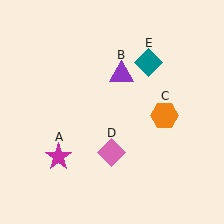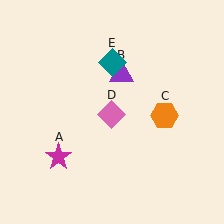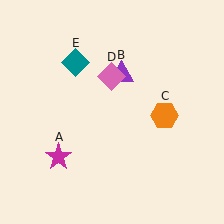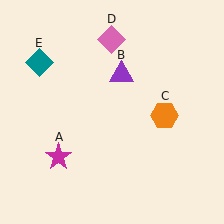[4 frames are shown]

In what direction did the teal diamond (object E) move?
The teal diamond (object E) moved left.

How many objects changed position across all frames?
2 objects changed position: pink diamond (object D), teal diamond (object E).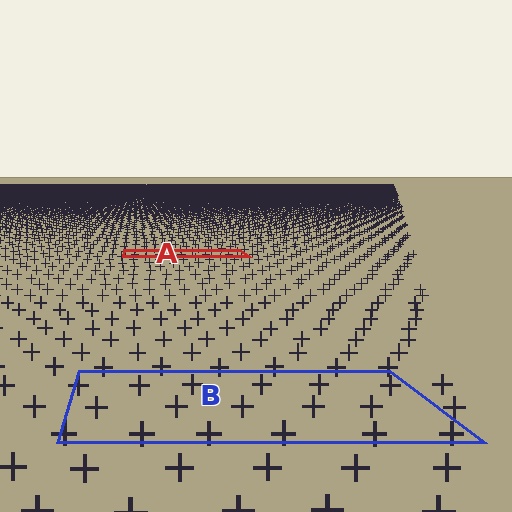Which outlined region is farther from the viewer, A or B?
Region A is farther from the viewer — the texture elements inside it appear smaller and more densely packed.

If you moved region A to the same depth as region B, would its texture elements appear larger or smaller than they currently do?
They would appear larger. At a closer depth, the same texture elements are projected at a bigger on-screen size.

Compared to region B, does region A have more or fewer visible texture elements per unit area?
Region A has more texture elements per unit area — they are packed more densely because it is farther away.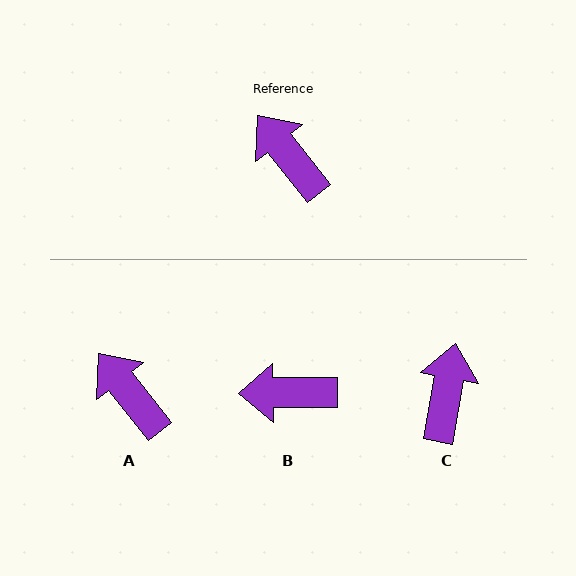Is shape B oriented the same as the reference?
No, it is off by about 52 degrees.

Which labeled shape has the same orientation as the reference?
A.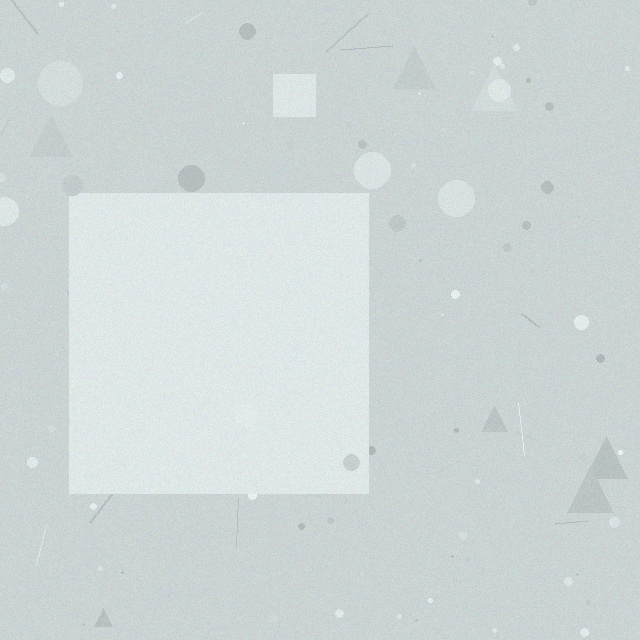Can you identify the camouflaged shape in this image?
The camouflaged shape is a square.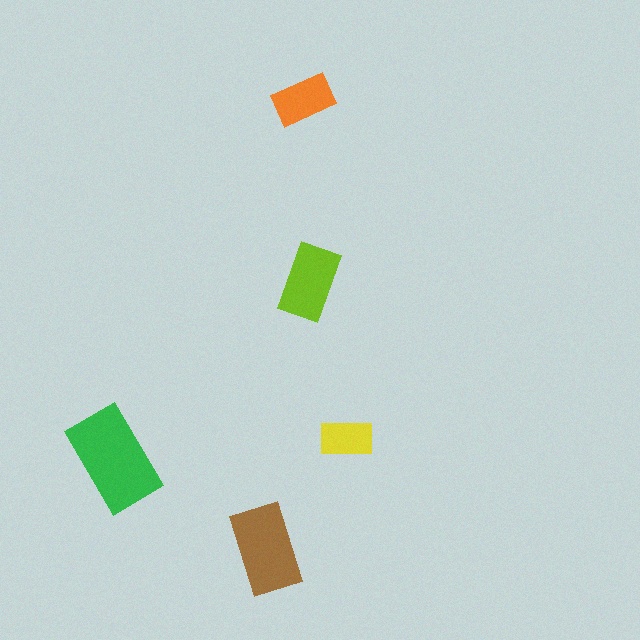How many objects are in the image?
There are 5 objects in the image.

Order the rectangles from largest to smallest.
the green one, the brown one, the lime one, the orange one, the yellow one.